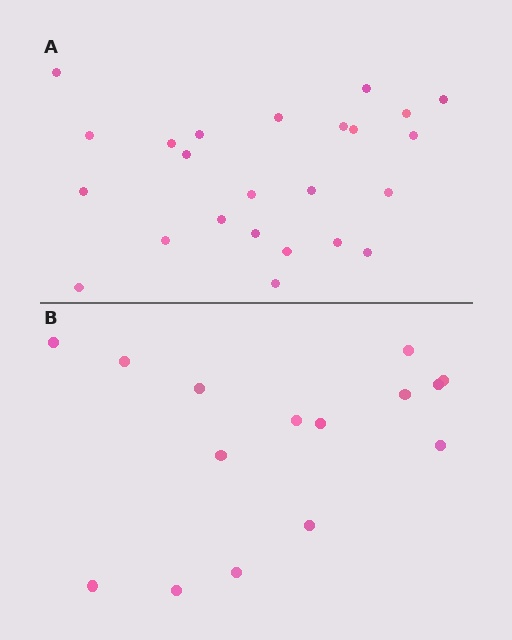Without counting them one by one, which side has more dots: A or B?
Region A (the top region) has more dots.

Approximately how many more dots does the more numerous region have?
Region A has roughly 8 or so more dots than region B.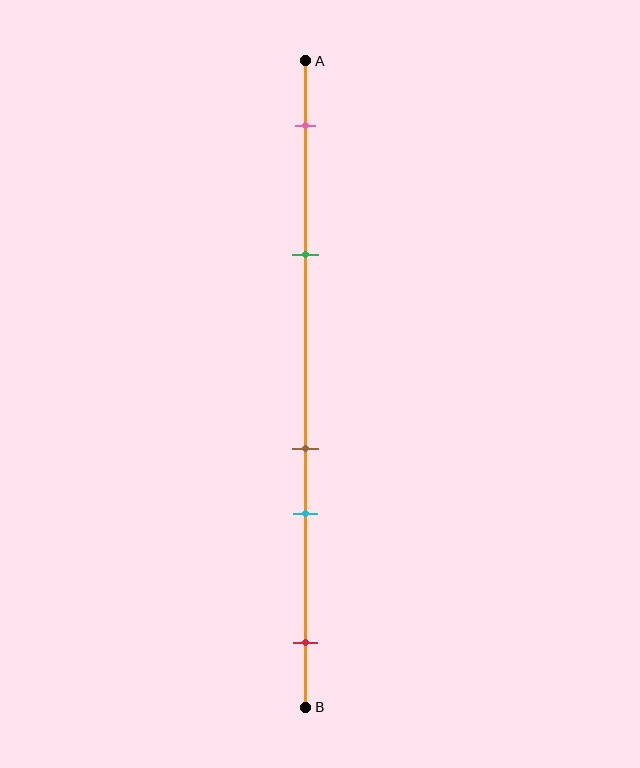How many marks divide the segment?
There are 5 marks dividing the segment.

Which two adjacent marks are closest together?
The brown and cyan marks are the closest adjacent pair.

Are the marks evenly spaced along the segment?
No, the marks are not evenly spaced.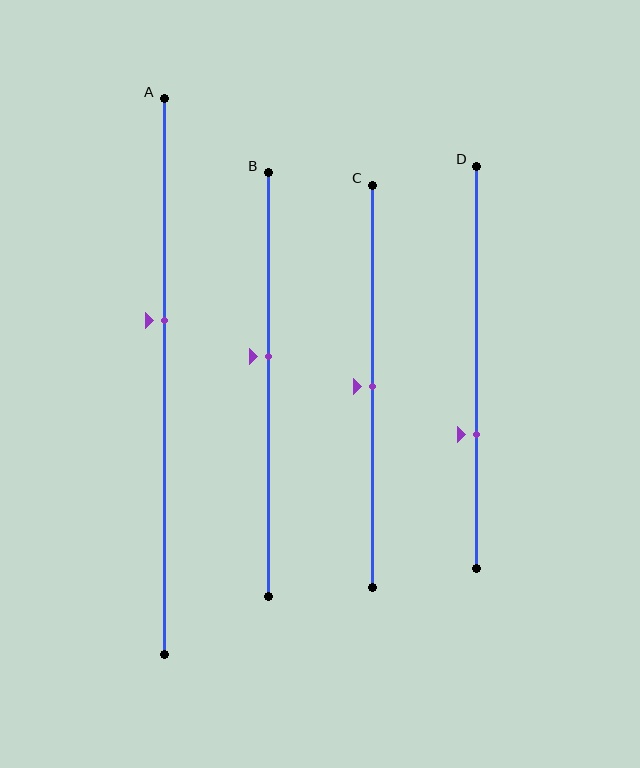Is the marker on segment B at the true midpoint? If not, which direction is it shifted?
No, the marker on segment B is shifted upward by about 7% of the segment length.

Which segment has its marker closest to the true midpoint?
Segment C has its marker closest to the true midpoint.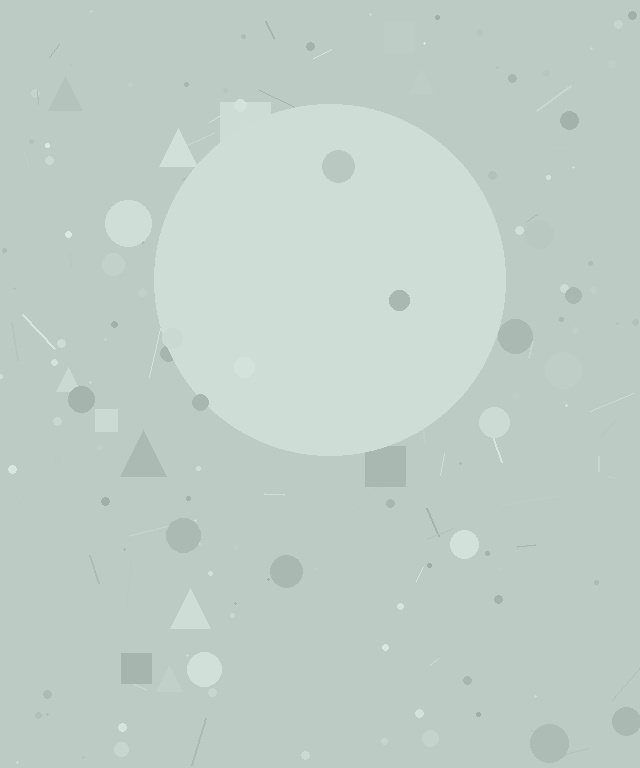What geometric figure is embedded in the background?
A circle is embedded in the background.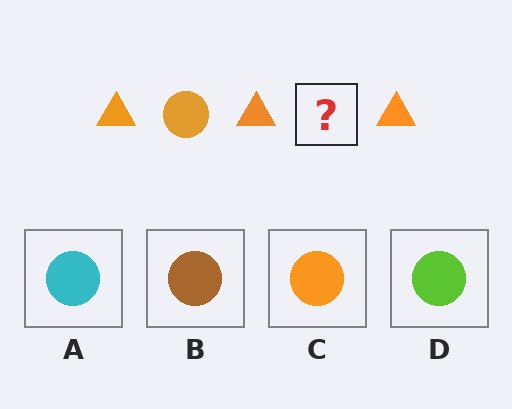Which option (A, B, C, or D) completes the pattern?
C.